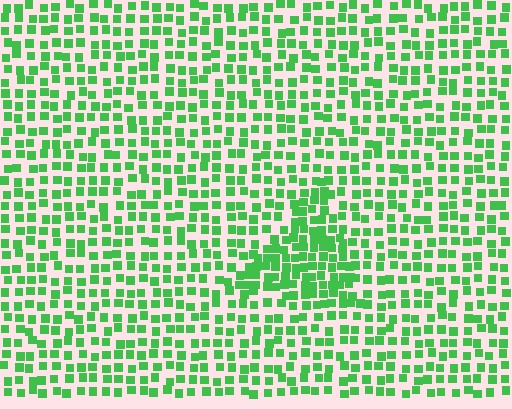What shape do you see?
I see a triangle.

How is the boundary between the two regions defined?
The boundary is defined by a change in element density (approximately 1.8x ratio). All elements are the same color, size, and shape.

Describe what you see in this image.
The image contains small green elements arranged at two different densities. A triangle-shaped region is visible where the elements are more densely packed than the surrounding area.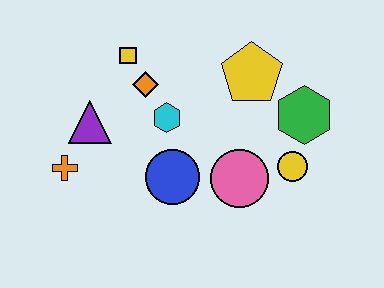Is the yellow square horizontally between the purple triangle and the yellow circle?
Yes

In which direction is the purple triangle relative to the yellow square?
The purple triangle is below the yellow square.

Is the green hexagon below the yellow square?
Yes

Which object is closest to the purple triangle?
The orange cross is closest to the purple triangle.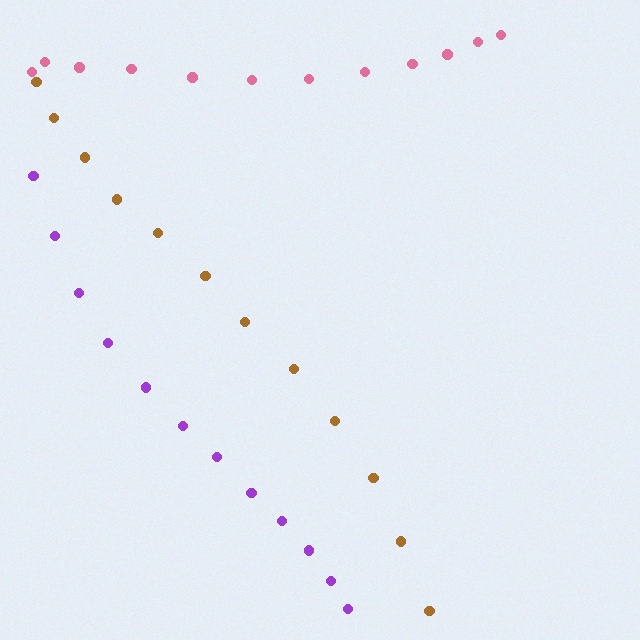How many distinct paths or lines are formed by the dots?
There are 3 distinct paths.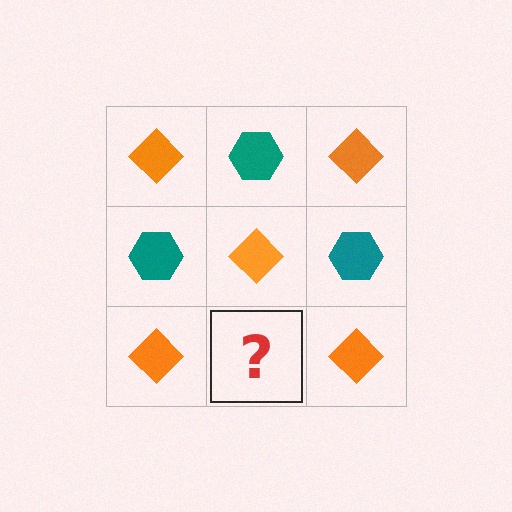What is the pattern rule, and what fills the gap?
The rule is that it alternates orange diamond and teal hexagon in a checkerboard pattern. The gap should be filled with a teal hexagon.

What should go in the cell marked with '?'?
The missing cell should contain a teal hexagon.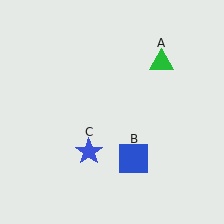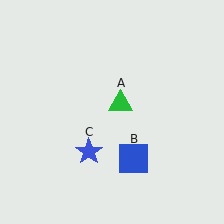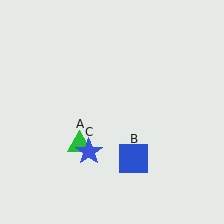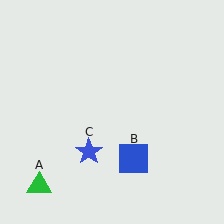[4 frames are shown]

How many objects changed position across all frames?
1 object changed position: green triangle (object A).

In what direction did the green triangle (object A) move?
The green triangle (object A) moved down and to the left.